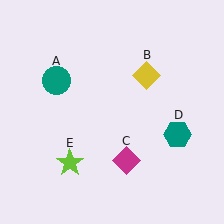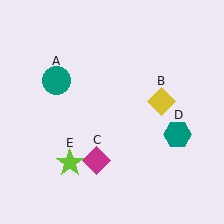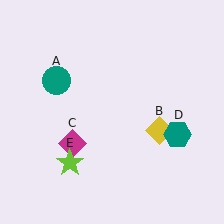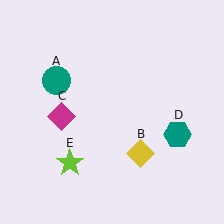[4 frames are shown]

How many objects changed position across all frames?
2 objects changed position: yellow diamond (object B), magenta diamond (object C).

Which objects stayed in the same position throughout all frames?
Teal circle (object A) and teal hexagon (object D) and lime star (object E) remained stationary.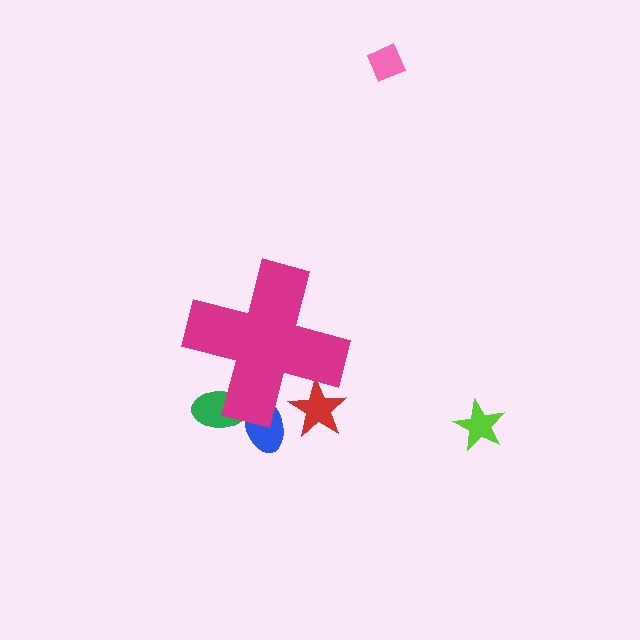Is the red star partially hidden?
Yes, the red star is partially hidden behind the magenta cross.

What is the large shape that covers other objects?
A magenta cross.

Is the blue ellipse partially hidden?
Yes, the blue ellipse is partially hidden behind the magenta cross.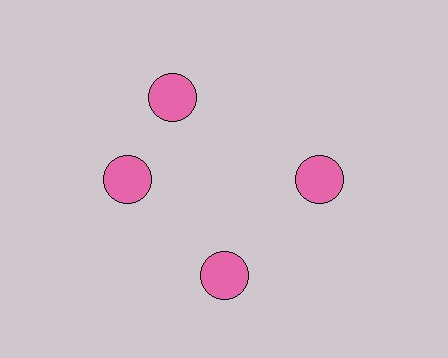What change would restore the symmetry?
The symmetry would be restored by rotating it back into even spacing with its neighbors so that all 4 circles sit at equal angles and equal distance from the center.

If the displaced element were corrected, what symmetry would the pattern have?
It would have 4-fold rotational symmetry — the pattern would map onto itself every 90 degrees.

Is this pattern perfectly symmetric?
No. The 4 pink circles are arranged in a ring, but one element near the 12 o'clock position is rotated out of alignment along the ring, breaking the 4-fold rotational symmetry.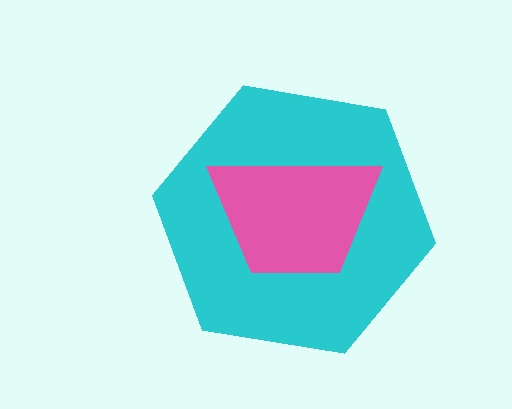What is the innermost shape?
The pink trapezoid.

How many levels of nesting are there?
2.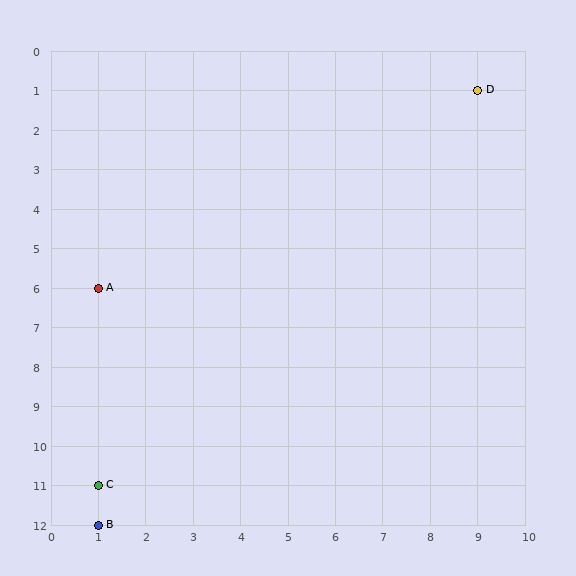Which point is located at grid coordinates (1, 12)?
Point B is at (1, 12).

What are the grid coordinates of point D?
Point D is at grid coordinates (9, 1).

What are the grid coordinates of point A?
Point A is at grid coordinates (1, 6).